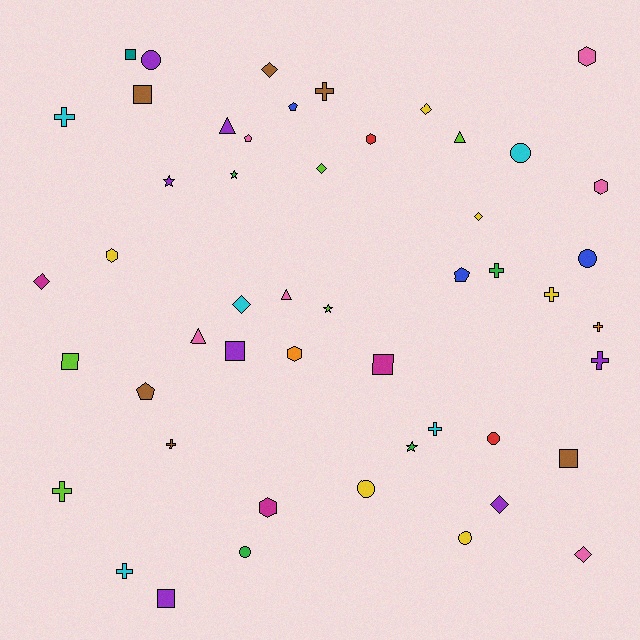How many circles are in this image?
There are 7 circles.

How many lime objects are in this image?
There are 5 lime objects.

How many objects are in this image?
There are 50 objects.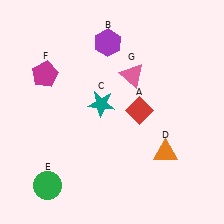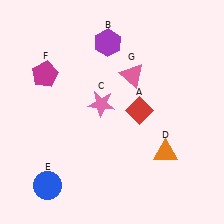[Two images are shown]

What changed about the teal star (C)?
In Image 1, C is teal. In Image 2, it changed to pink.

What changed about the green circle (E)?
In Image 1, E is green. In Image 2, it changed to blue.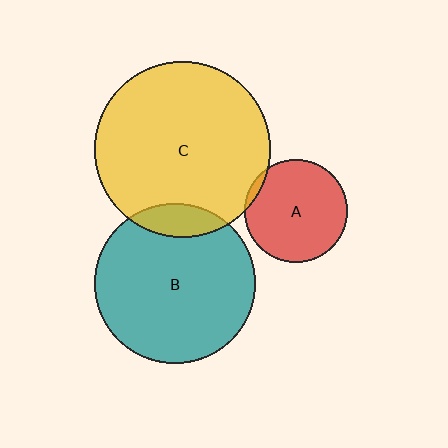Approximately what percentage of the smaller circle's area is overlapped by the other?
Approximately 5%.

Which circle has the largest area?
Circle C (yellow).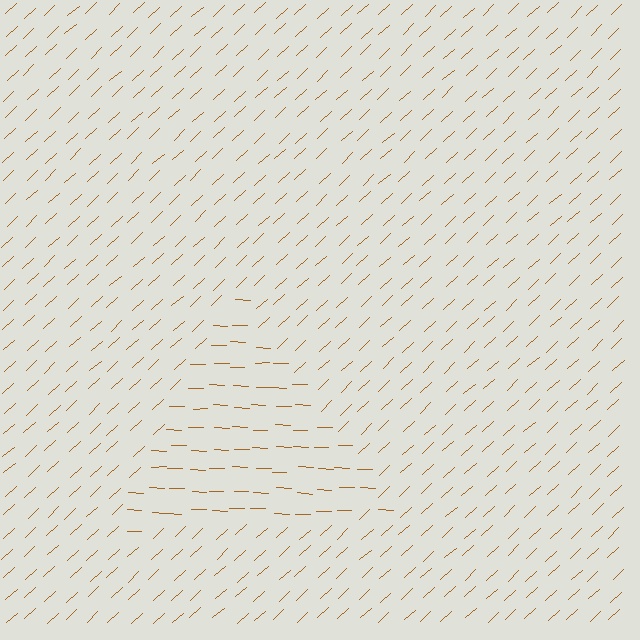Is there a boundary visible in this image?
Yes, there is a texture boundary formed by a change in line orientation.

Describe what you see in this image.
The image is filled with small brown line segments. A triangle region in the image has lines oriented differently from the surrounding lines, creating a visible texture boundary.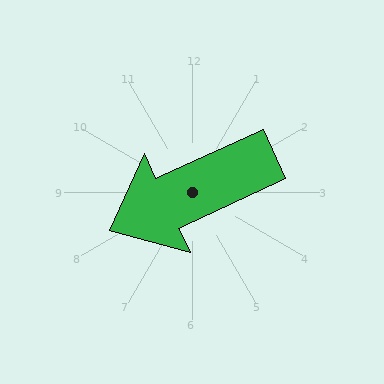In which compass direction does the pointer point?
Southwest.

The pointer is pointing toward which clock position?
Roughly 8 o'clock.